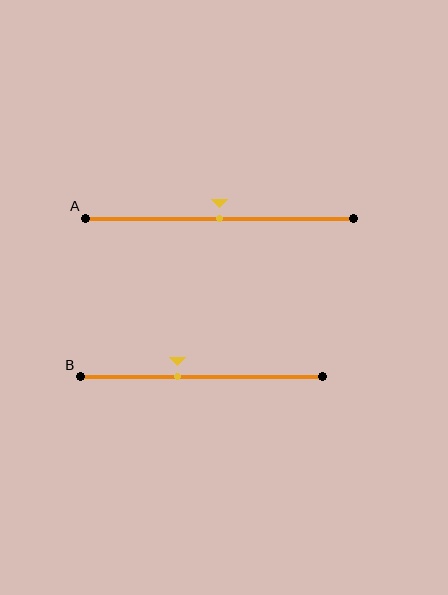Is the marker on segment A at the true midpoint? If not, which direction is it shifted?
Yes, the marker on segment A is at the true midpoint.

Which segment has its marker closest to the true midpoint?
Segment A has its marker closest to the true midpoint.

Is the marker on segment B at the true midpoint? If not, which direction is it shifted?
No, the marker on segment B is shifted to the left by about 10% of the segment length.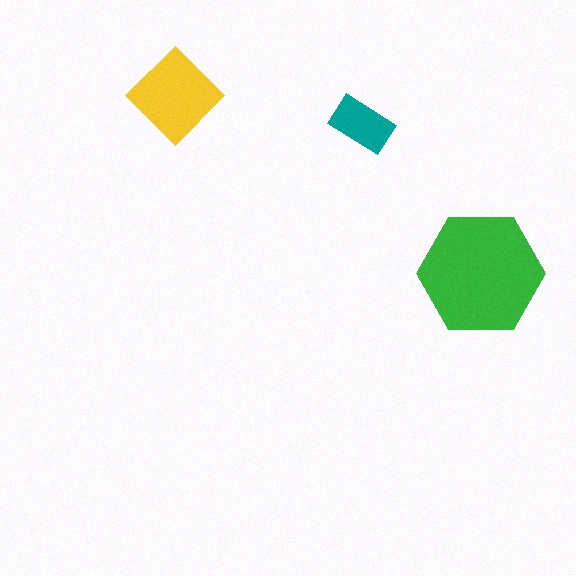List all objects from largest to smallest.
The green hexagon, the yellow diamond, the teal rectangle.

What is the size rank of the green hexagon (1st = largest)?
1st.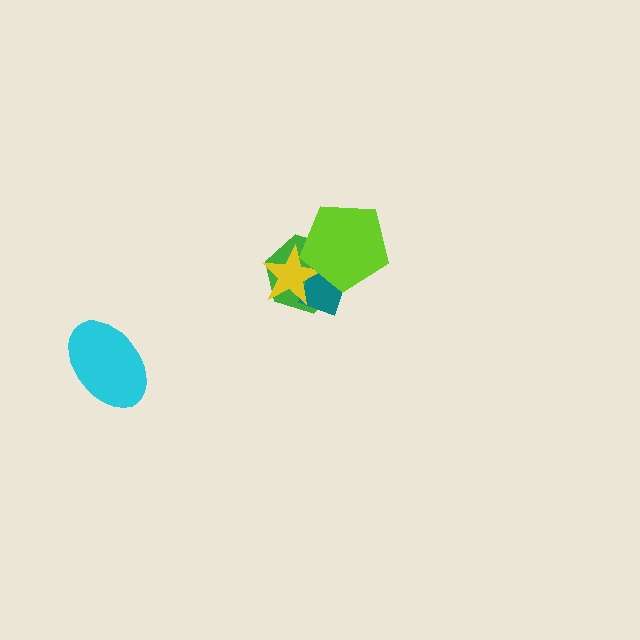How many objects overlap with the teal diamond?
3 objects overlap with the teal diamond.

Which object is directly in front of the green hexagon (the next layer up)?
The teal diamond is directly in front of the green hexagon.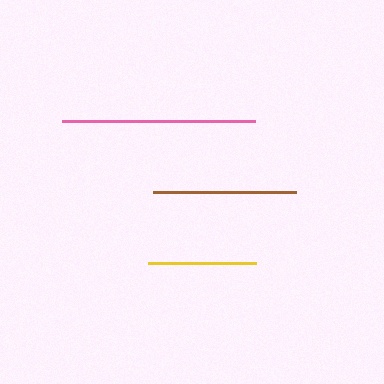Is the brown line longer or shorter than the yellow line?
The brown line is longer than the yellow line.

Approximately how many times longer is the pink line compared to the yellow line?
The pink line is approximately 1.8 times the length of the yellow line.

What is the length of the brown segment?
The brown segment is approximately 143 pixels long.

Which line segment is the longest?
The pink line is the longest at approximately 193 pixels.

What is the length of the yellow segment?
The yellow segment is approximately 108 pixels long.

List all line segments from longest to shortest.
From longest to shortest: pink, brown, yellow.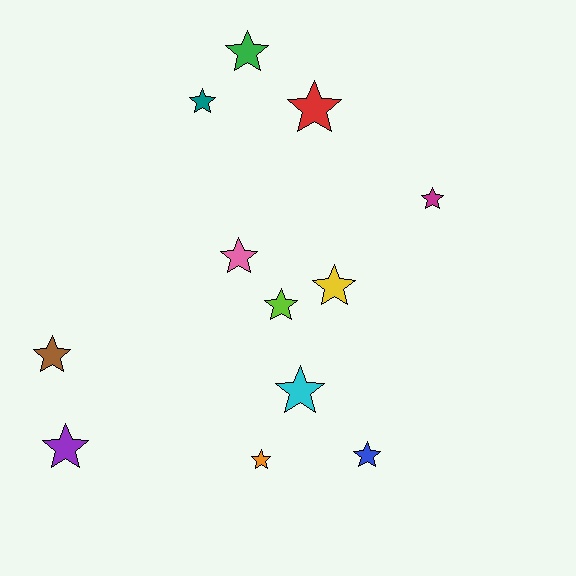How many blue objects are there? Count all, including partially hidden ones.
There is 1 blue object.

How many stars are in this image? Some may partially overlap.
There are 12 stars.